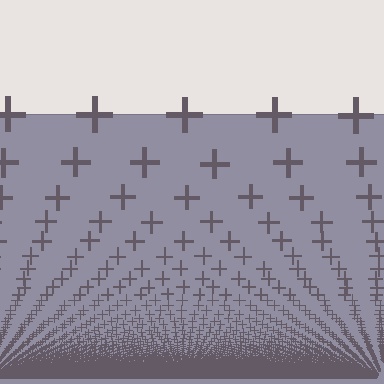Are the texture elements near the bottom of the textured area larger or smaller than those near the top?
Smaller. The gradient is inverted — elements near the bottom are smaller and denser.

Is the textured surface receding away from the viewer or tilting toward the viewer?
The surface appears to tilt toward the viewer. Texture elements get larger and sparser toward the top.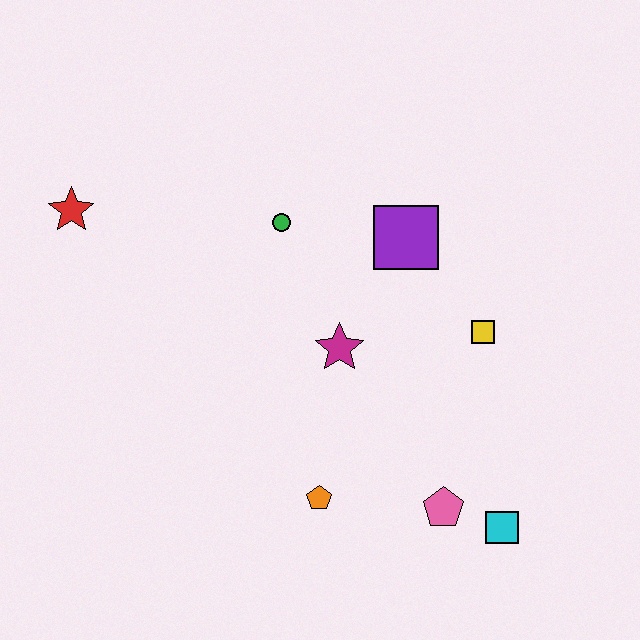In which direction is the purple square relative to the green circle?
The purple square is to the right of the green circle.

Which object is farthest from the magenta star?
The red star is farthest from the magenta star.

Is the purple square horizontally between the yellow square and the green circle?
Yes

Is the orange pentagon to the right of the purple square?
No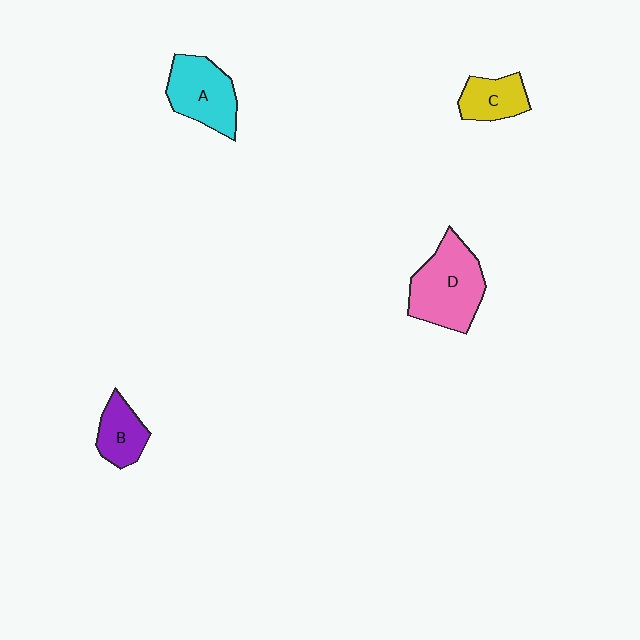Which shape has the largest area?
Shape D (pink).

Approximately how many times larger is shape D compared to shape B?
Approximately 2.0 times.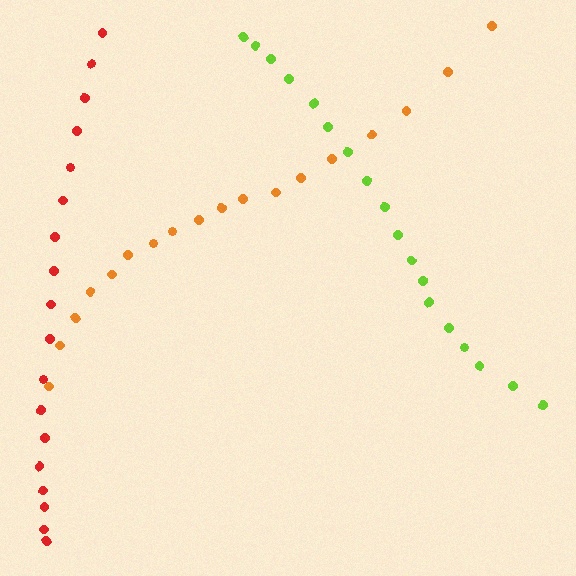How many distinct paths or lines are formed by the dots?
There are 3 distinct paths.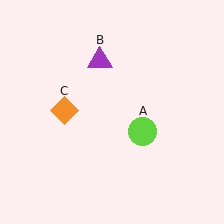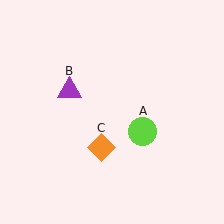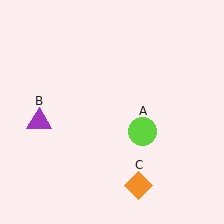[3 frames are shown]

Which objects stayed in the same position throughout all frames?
Lime circle (object A) remained stationary.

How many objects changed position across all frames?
2 objects changed position: purple triangle (object B), orange diamond (object C).